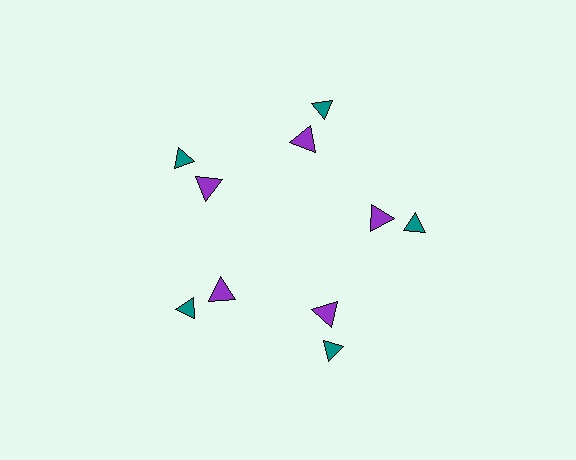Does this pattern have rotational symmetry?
Yes, this pattern has 5-fold rotational symmetry. It looks the same after rotating 72 degrees around the center.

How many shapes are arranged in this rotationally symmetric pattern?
There are 10 shapes, arranged in 5 groups of 2.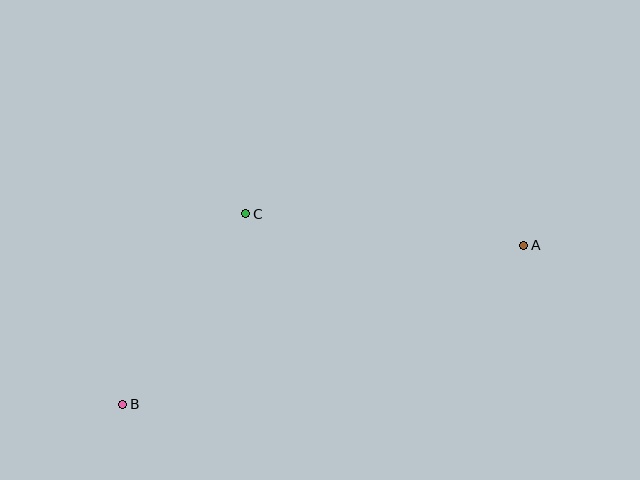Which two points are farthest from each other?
Points A and B are farthest from each other.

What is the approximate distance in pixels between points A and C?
The distance between A and C is approximately 280 pixels.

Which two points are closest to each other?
Points B and C are closest to each other.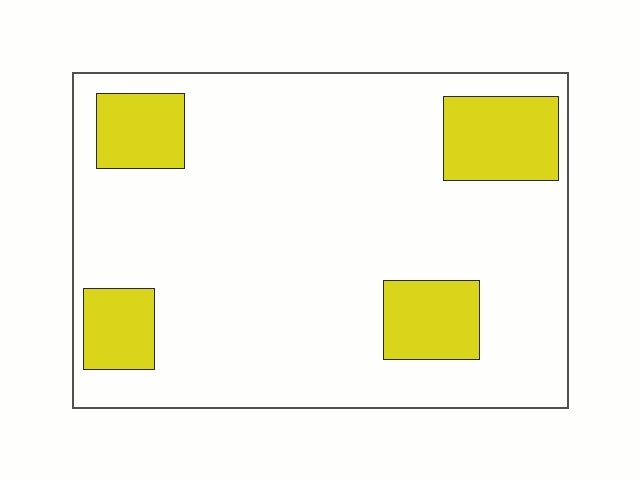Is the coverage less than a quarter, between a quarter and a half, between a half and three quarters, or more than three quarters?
Less than a quarter.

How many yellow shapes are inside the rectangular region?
4.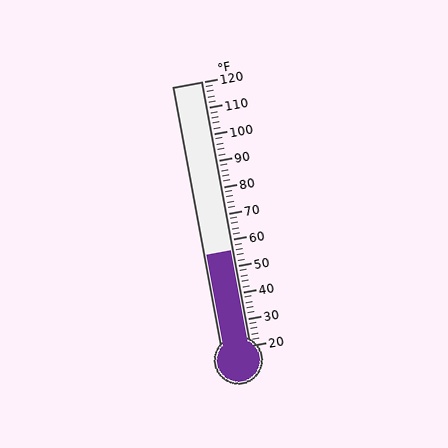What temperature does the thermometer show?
The thermometer shows approximately 56°F.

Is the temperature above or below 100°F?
The temperature is below 100°F.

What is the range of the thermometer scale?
The thermometer scale ranges from 20°F to 120°F.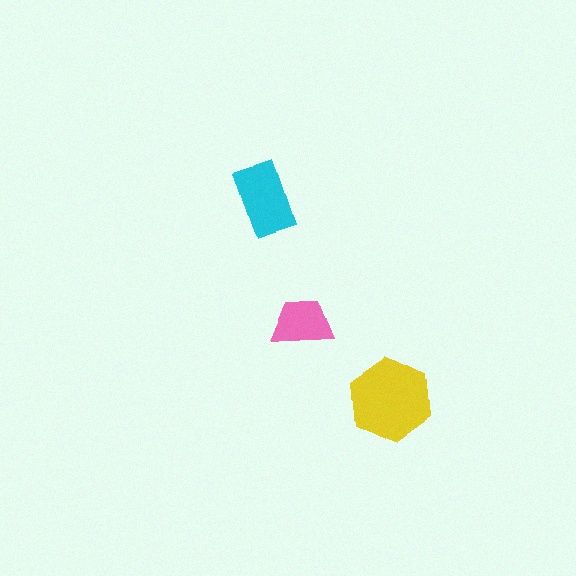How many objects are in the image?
There are 3 objects in the image.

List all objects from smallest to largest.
The pink trapezoid, the cyan rectangle, the yellow hexagon.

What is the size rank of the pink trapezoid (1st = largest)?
3rd.